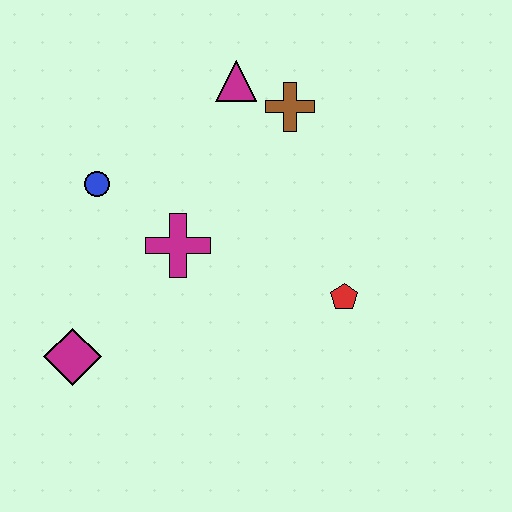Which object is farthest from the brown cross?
The magenta diamond is farthest from the brown cross.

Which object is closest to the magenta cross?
The blue circle is closest to the magenta cross.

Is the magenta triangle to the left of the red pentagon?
Yes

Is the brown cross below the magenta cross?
No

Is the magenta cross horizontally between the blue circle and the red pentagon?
Yes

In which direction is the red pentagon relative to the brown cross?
The red pentagon is below the brown cross.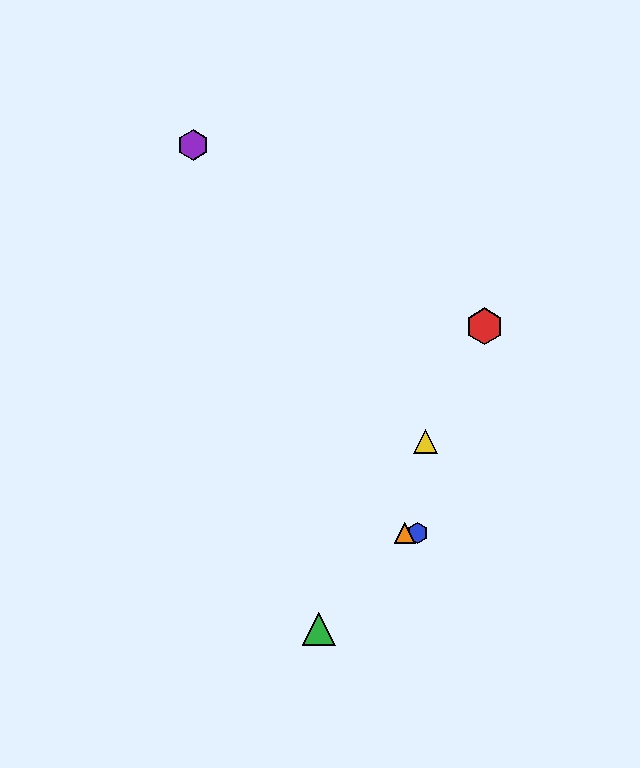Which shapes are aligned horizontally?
The blue hexagon, the orange triangle are aligned horizontally.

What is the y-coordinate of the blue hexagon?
The blue hexagon is at y≈533.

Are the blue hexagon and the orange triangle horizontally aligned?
Yes, both are at y≈533.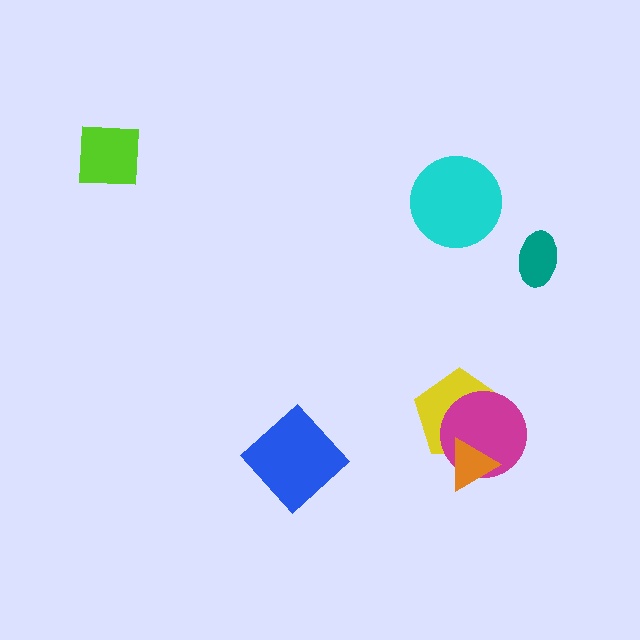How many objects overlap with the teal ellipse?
0 objects overlap with the teal ellipse.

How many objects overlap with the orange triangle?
2 objects overlap with the orange triangle.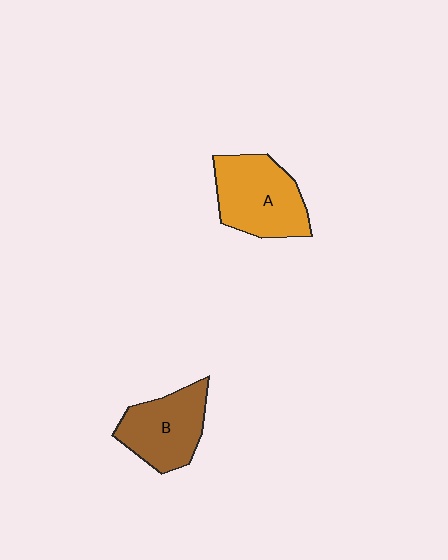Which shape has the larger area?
Shape A (orange).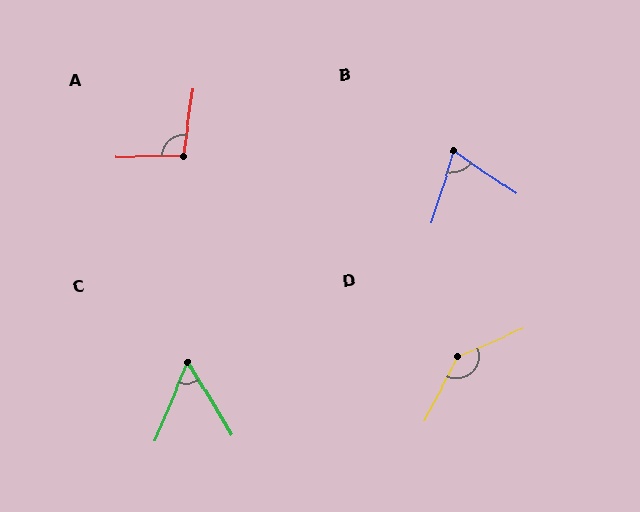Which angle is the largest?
D, at approximately 141 degrees.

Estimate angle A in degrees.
Approximately 98 degrees.